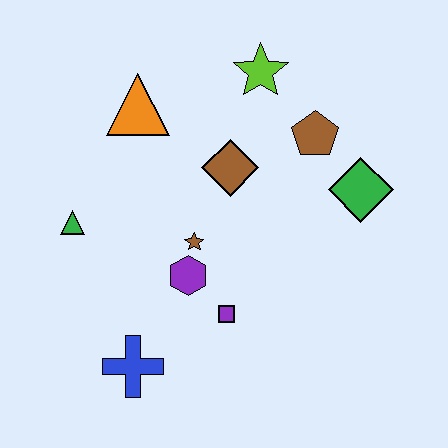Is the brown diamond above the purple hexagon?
Yes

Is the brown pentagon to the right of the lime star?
Yes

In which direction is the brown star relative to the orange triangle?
The brown star is below the orange triangle.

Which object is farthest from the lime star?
The blue cross is farthest from the lime star.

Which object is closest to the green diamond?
The brown pentagon is closest to the green diamond.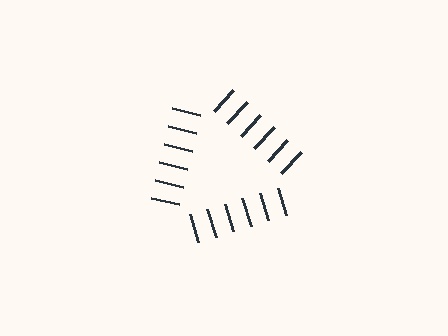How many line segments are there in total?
18 — 6 along each of the 3 edges.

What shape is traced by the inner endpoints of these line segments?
An illusory triangle — the line segments terminate on its edges but no continuous stroke is drawn.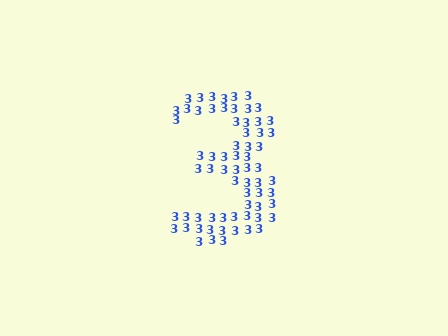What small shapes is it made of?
It is made of small digit 3's.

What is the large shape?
The large shape is the digit 3.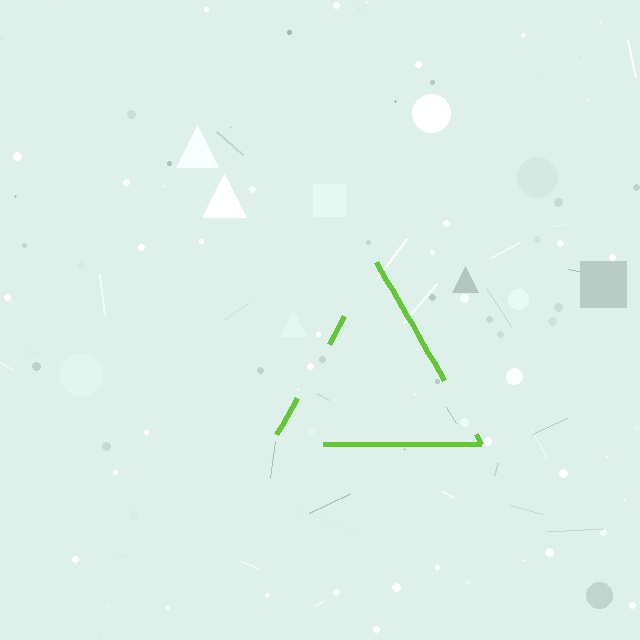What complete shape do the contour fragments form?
The contour fragments form a triangle.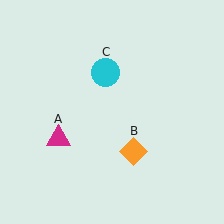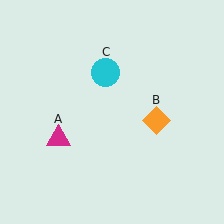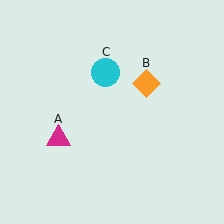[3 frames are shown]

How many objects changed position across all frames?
1 object changed position: orange diamond (object B).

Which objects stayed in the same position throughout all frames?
Magenta triangle (object A) and cyan circle (object C) remained stationary.